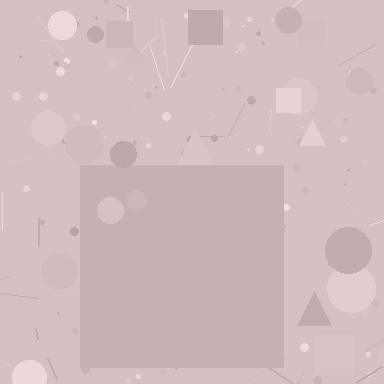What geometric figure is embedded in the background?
A square is embedded in the background.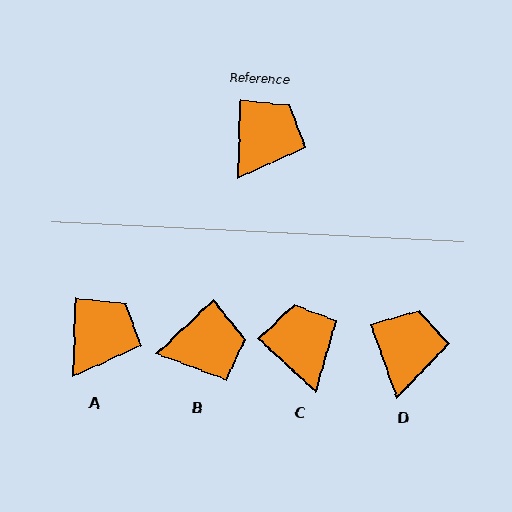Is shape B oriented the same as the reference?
No, it is off by about 45 degrees.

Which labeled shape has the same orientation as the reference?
A.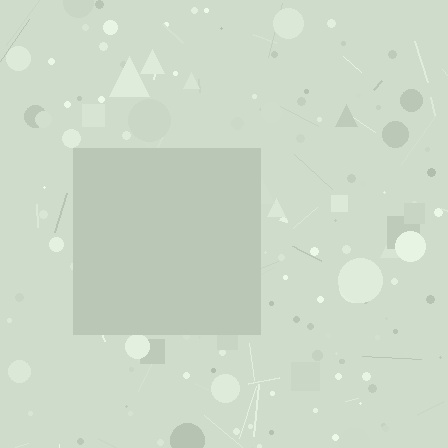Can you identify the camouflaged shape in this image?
The camouflaged shape is a square.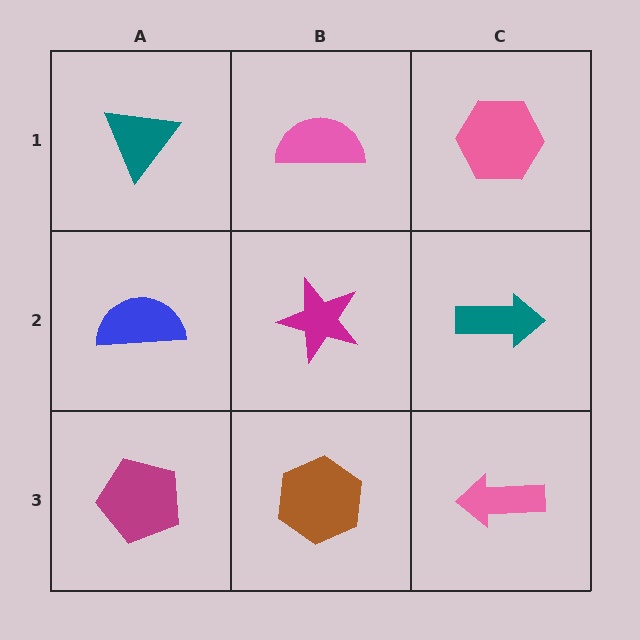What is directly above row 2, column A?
A teal triangle.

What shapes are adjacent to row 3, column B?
A magenta star (row 2, column B), a magenta pentagon (row 3, column A), a pink arrow (row 3, column C).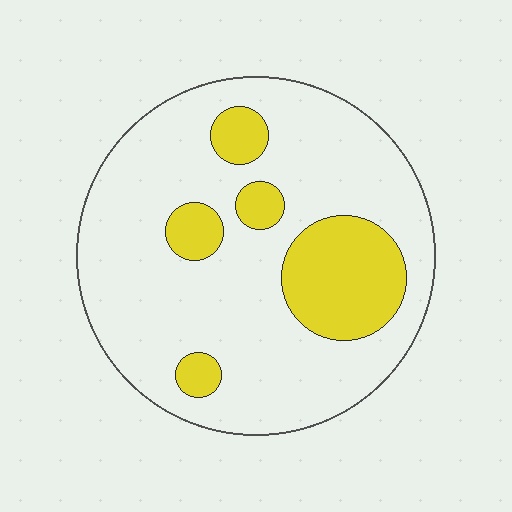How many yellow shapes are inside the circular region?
5.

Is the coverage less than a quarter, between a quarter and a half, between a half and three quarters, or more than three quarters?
Less than a quarter.